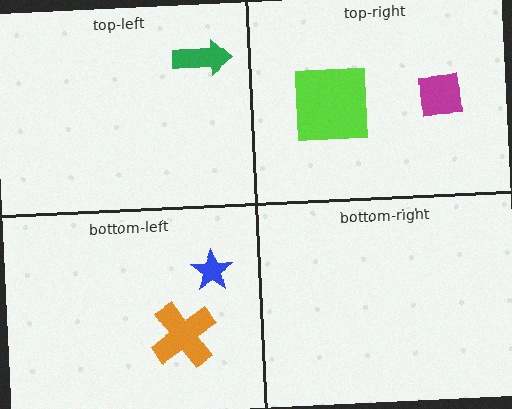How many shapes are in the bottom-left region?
2.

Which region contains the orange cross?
The bottom-left region.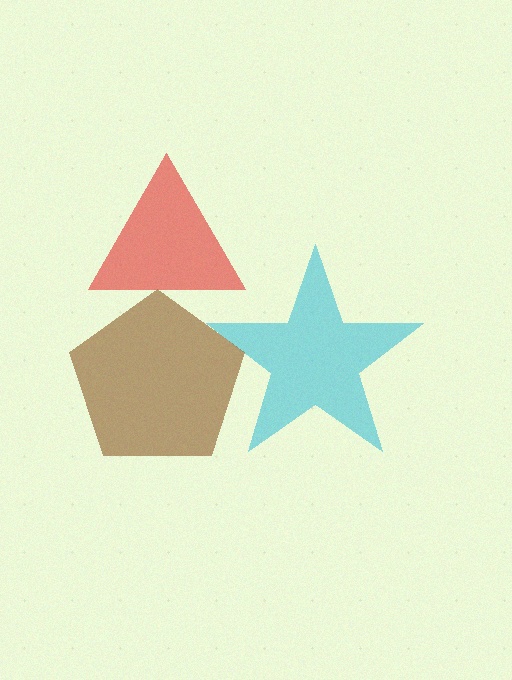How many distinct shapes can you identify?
There are 3 distinct shapes: a cyan star, a red triangle, a brown pentagon.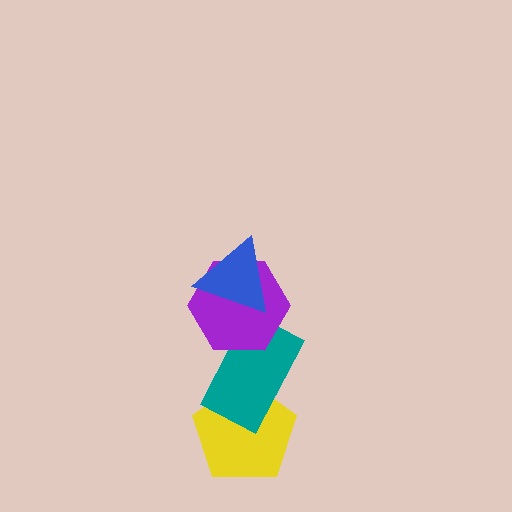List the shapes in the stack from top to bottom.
From top to bottom: the blue triangle, the purple hexagon, the teal rectangle, the yellow pentagon.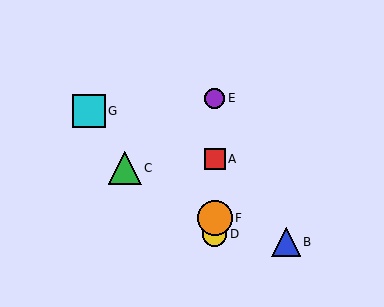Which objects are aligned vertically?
Objects A, D, E, F are aligned vertically.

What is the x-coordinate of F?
Object F is at x≈215.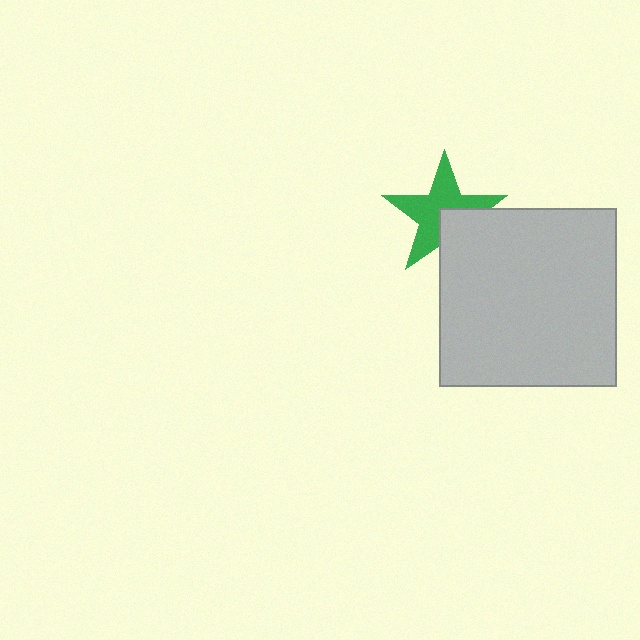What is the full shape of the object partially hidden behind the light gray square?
The partially hidden object is a green star.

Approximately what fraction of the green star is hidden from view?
Roughly 33% of the green star is hidden behind the light gray square.